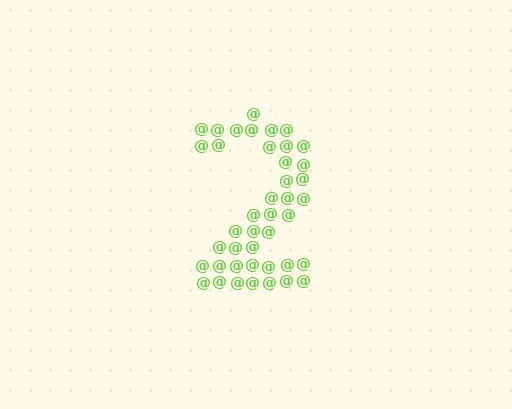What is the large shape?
The large shape is the digit 2.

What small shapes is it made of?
It is made of small at signs.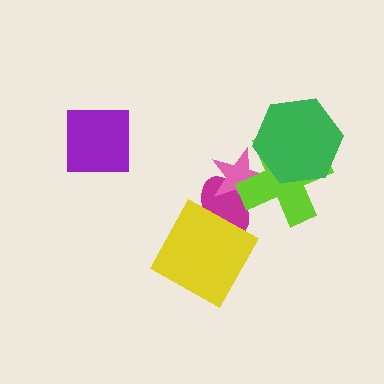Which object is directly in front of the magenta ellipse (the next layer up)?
The pink star is directly in front of the magenta ellipse.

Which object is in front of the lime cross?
The green hexagon is in front of the lime cross.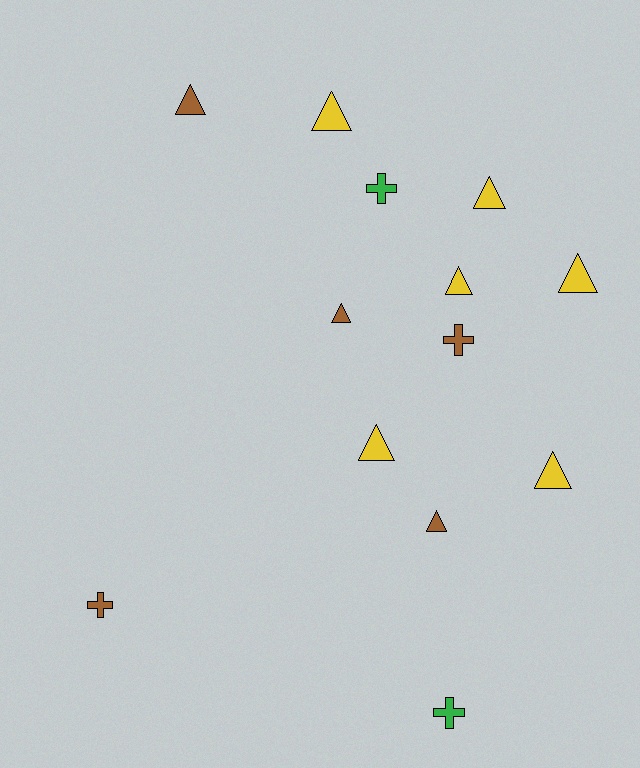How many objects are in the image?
There are 13 objects.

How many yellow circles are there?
There are no yellow circles.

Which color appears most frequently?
Yellow, with 6 objects.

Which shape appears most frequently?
Triangle, with 9 objects.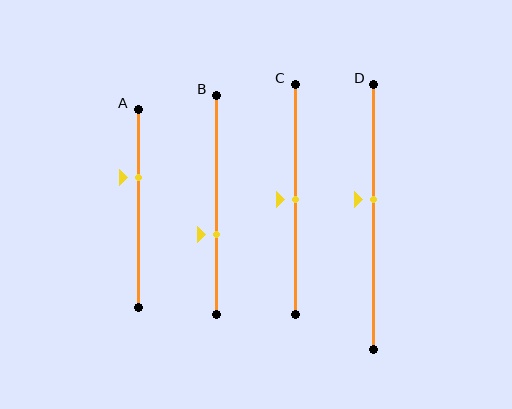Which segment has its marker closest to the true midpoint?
Segment C has its marker closest to the true midpoint.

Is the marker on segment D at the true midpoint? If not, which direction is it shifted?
No, the marker on segment D is shifted upward by about 7% of the segment length.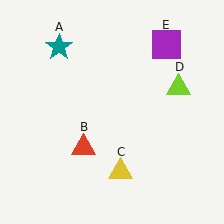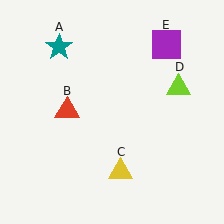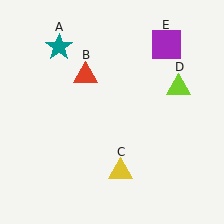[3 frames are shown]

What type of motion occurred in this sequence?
The red triangle (object B) rotated clockwise around the center of the scene.